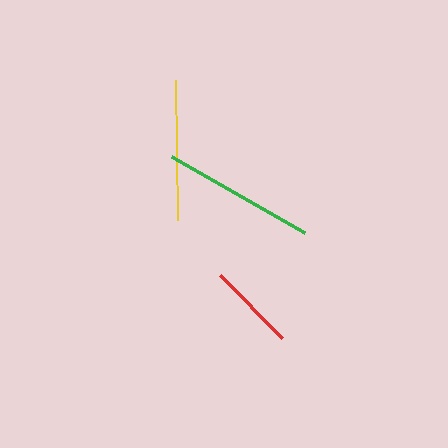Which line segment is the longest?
The green line is the longest at approximately 153 pixels.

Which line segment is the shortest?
The red line is the shortest at approximately 88 pixels.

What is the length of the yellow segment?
The yellow segment is approximately 140 pixels long.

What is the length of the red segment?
The red segment is approximately 88 pixels long.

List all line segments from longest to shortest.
From longest to shortest: green, yellow, red.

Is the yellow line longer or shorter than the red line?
The yellow line is longer than the red line.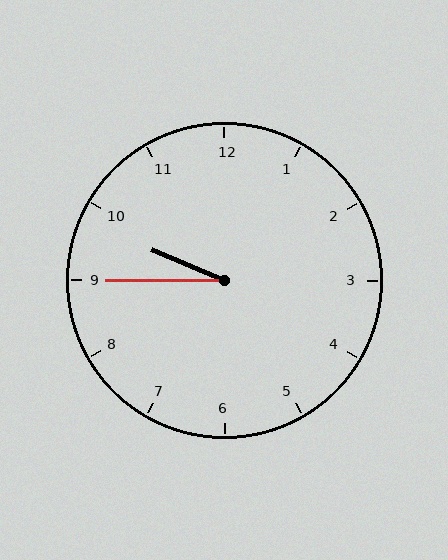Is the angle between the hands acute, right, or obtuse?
It is acute.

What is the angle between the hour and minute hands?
Approximately 22 degrees.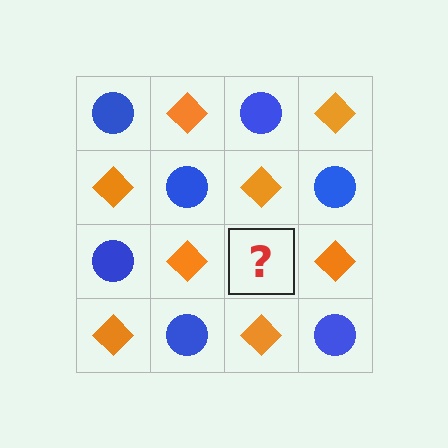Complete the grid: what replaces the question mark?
The question mark should be replaced with a blue circle.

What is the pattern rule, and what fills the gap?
The rule is that it alternates blue circle and orange diamond in a checkerboard pattern. The gap should be filled with a blue circle.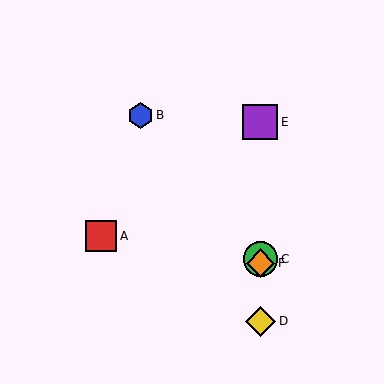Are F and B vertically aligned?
No, F is at x≈260 and B is at x≈140.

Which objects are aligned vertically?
Objects C, D, E, F are aligned vertically.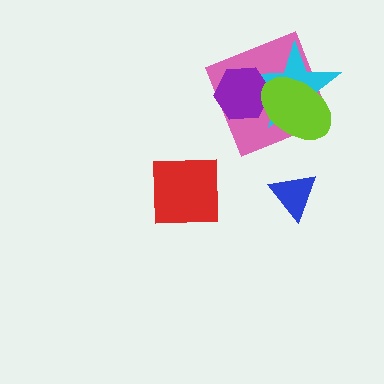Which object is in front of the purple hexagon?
The lime ellipse is in front of the purple hexagon.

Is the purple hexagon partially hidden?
Yes, it is partially covered by another shape.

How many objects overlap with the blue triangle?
0 objects overlap with the blue triangle.